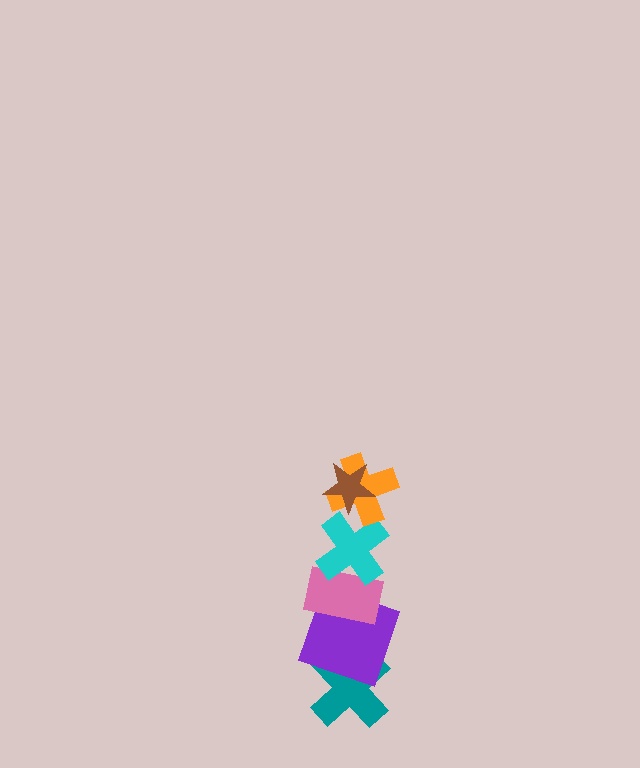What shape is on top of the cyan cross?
The orange cross is on top of the cyan cross.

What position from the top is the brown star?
The brown star is 1st from the top.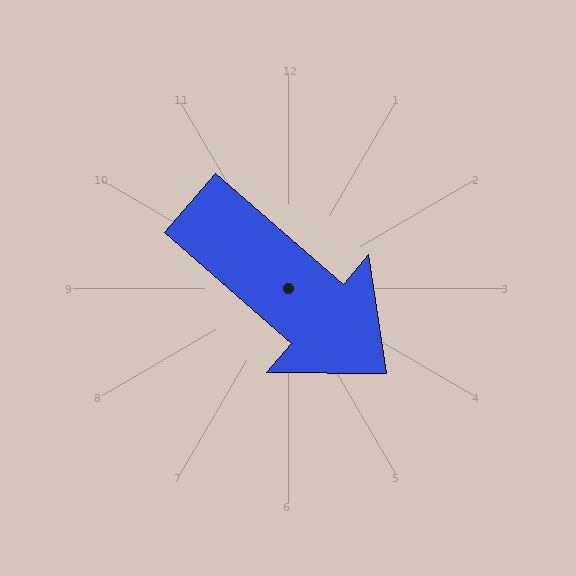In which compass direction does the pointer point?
Southeast.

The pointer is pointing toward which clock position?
Roughly 4 o'clock.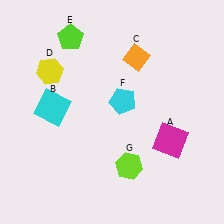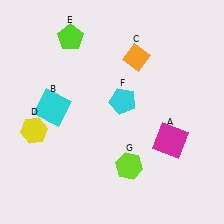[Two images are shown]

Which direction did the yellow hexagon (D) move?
The yellow hexagon (D) moved down.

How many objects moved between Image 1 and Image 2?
1 object moved between the two images.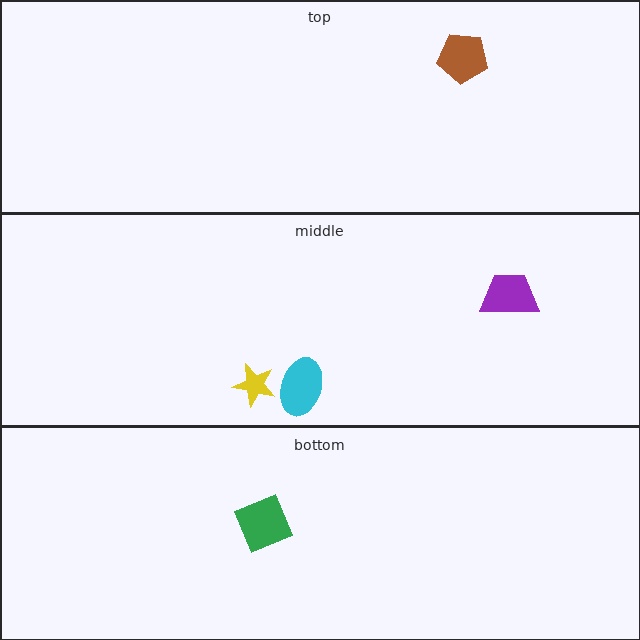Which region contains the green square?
The bottom region.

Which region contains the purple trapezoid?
The middle region.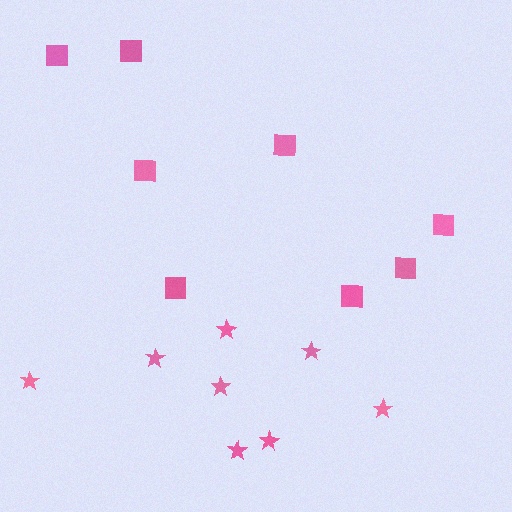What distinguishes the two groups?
There are 2 groups: one group of squares (8) and one group of stars (8).